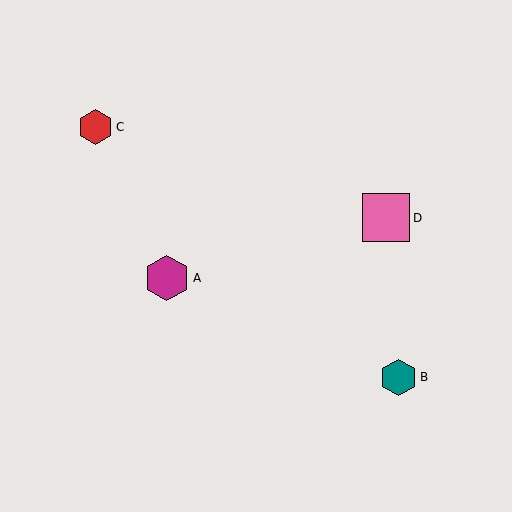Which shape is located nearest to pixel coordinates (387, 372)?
The teal hexagon (labeled B) at (399, 377) is nearest to that location.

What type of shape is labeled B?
Shape B is a teal hexagon.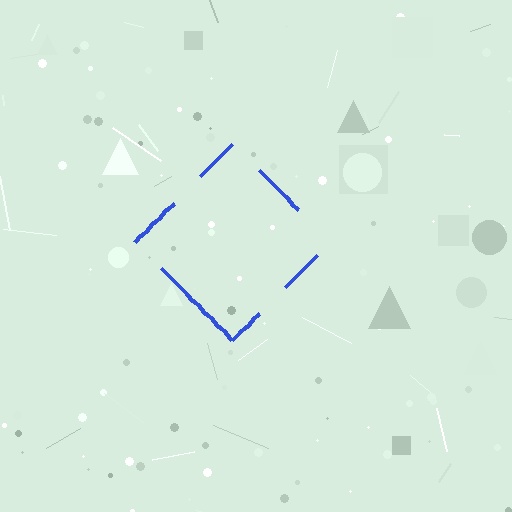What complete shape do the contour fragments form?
The contour fragments form a diamond.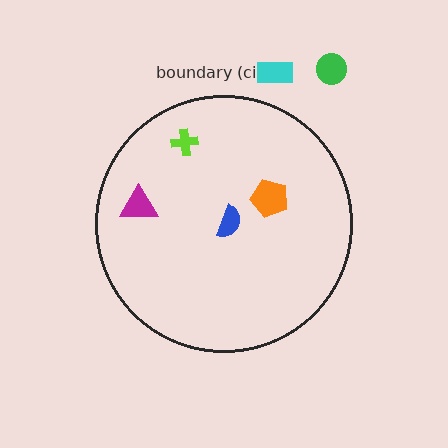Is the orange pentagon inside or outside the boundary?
Inside.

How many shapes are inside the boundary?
4 inside, 2 outside.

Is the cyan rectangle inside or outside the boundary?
Outside.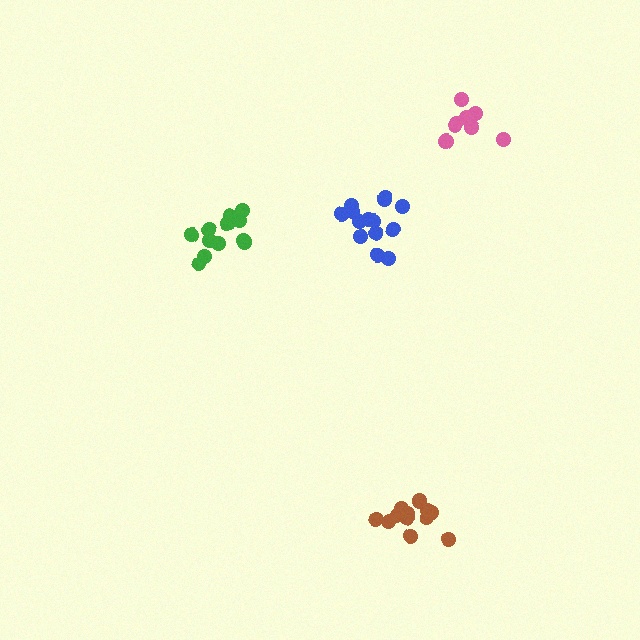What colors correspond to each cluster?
The clusters are colored: green, pink, brown, blue.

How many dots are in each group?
Group 1: 13 dots, Group 2: 9 dots, Group 3: 13 dots, Group 4: 14 dots (49 total).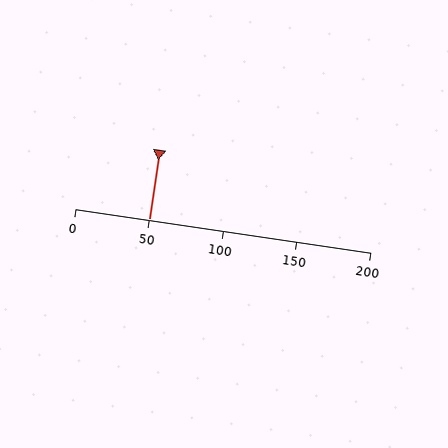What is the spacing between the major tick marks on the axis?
The major ticks are spaced 50 apart.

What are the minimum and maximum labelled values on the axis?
The axis runs from 0 to 200.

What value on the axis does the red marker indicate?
The marker indicates approximately 50.